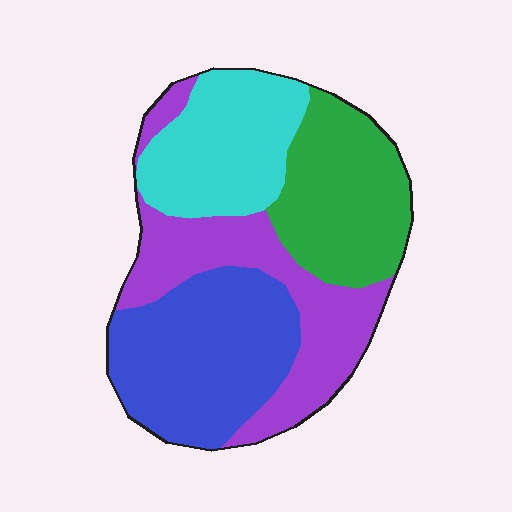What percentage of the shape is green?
Green covers roughly 25% of the shape.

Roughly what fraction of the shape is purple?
Purple takes up about one quarter (1/4) of the shape.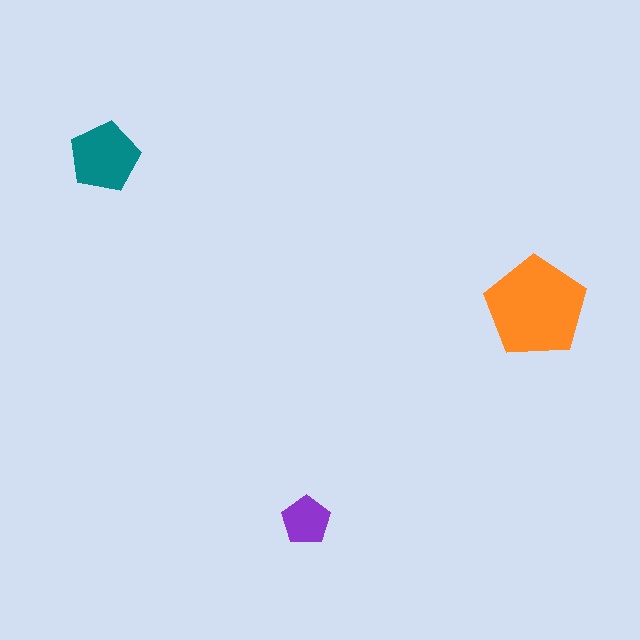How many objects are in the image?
There are 3 objects in the image.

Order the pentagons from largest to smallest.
the orange one, the teal one, the purple one.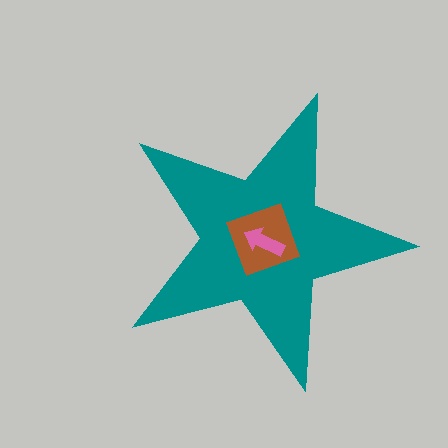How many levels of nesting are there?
3.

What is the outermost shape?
The teal star.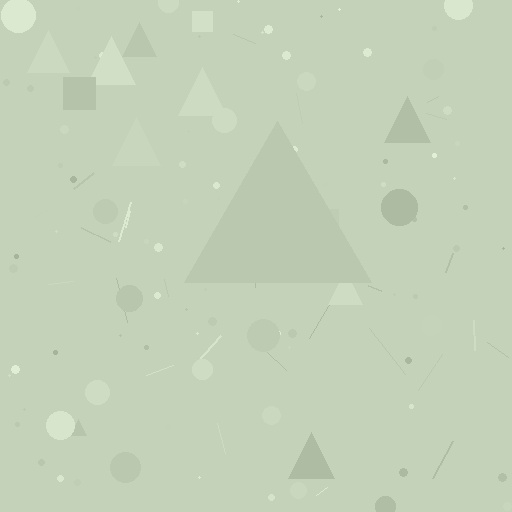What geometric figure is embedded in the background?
A triangle is embedded in the background.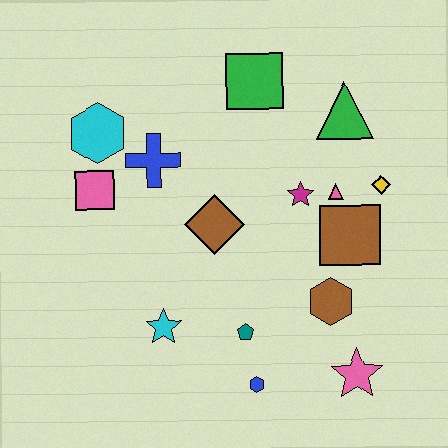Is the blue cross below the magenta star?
No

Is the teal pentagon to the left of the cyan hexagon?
No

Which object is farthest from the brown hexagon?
The cyan hexagon is farthest from the brown hexagon.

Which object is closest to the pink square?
The cyan hexagon is closest to the pink square.